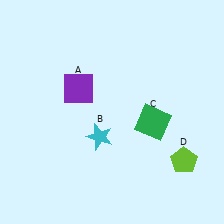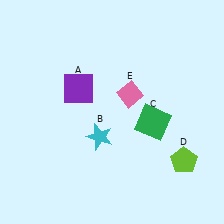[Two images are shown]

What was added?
A pink diamond (E) was added in Image 2.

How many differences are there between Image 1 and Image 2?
There is 1 difference between the two images.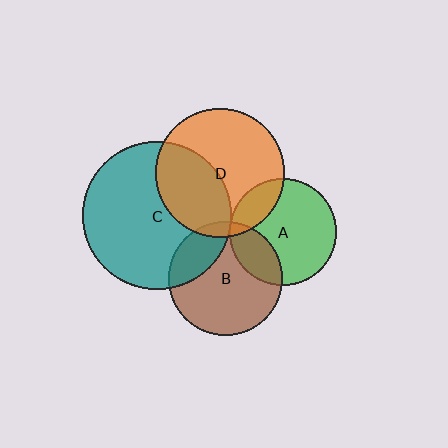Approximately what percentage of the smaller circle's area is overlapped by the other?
Approximately 25%.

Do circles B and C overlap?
Yes.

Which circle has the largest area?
Circle C (teal).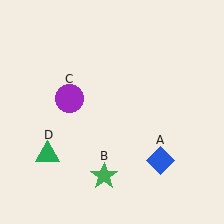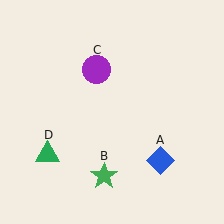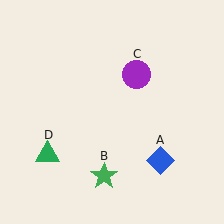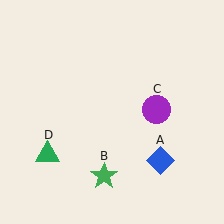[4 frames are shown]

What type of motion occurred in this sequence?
The purple circle (object C) rotated clockwise around the center of the scene.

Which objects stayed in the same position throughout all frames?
Blue diamond (object A) and green star (object B) and green triangle (object D) remained stationary.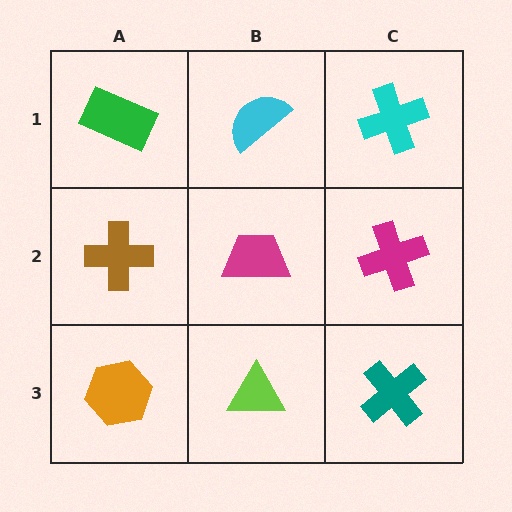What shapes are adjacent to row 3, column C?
A magenta cross (row 2, column C), a lime triangle (row 3, column B).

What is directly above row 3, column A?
A brown cross.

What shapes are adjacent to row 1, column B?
A magenta trapezoid (row 2, column B), a green rectangle (row 1, column A), a cyan cross (row 1, column C).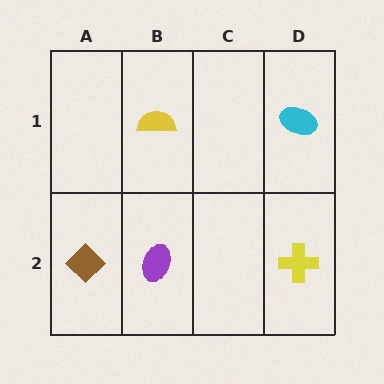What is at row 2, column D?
A yellow cross.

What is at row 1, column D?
A cyan ellipse.